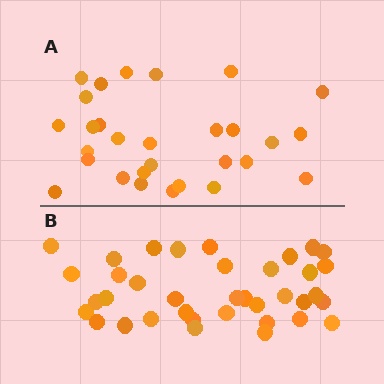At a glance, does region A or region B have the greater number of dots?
Region B (the bottom region) has more dots.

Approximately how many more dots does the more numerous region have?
Region B has roughly 8 or so more dots than region A.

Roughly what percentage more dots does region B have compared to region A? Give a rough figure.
About 30% more.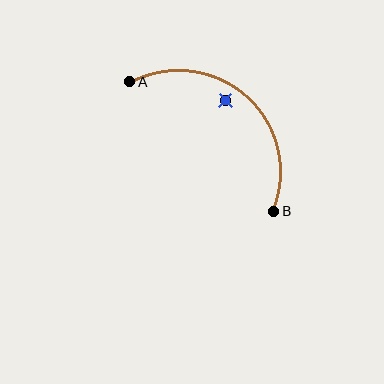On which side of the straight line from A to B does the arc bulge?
The arc bulges above and to the right of the straight line connecting A and B.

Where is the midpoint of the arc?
The arc midpoint is the point on the curve farthest from the straight line joining A and B. It sits above and to the right of that line.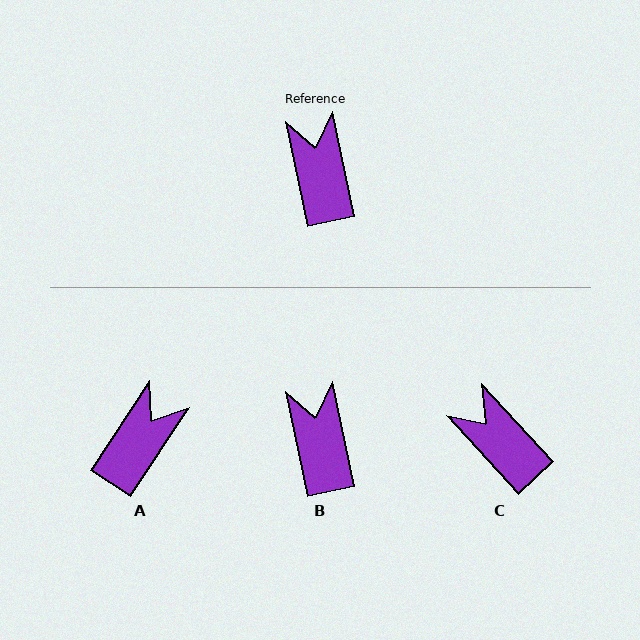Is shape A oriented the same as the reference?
No, it is off by about 45 degrees.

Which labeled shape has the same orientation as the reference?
B.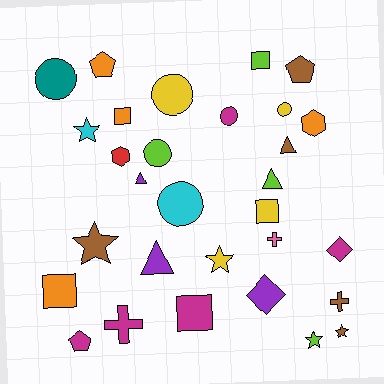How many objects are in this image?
There are 30 objects.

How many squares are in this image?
There are 5 squares.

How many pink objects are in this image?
There is 1 pink object.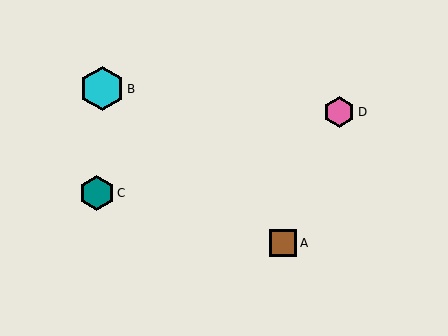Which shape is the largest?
The cyan hexagon (labeled B) is the largest.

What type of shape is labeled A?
Shape A is a brown square.